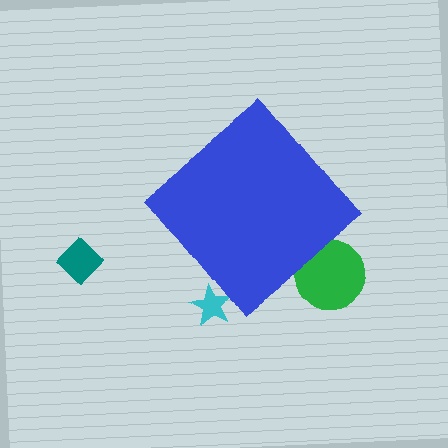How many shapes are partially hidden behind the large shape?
2 shapes are partially hidden.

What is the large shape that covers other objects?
A blue diamond.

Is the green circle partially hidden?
Yes, the green circle is partially hidden behind the blue diamond.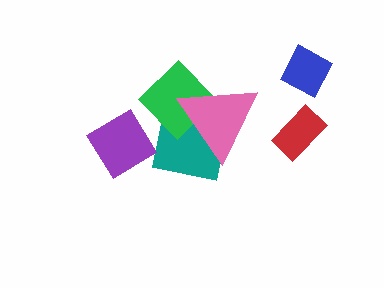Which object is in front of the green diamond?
The pink triangle is in front of the green diamond.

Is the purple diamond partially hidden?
No, no other shape covers it.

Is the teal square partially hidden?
Yes, it is partially covered by another shape.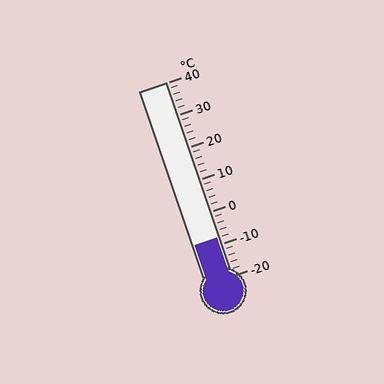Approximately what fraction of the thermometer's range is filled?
The thermometer is filled to approximately 20% of its range.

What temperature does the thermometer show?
The thermometer shows approximately -8°C.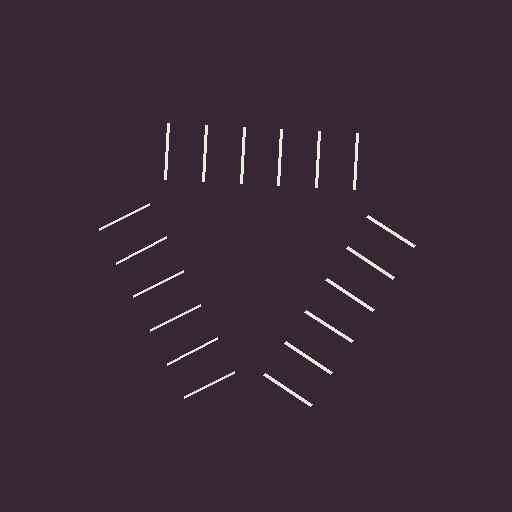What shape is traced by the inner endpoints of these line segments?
An illusory triangle — the line segments terminate on its edges but no continuous stroke is drawn.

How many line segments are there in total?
18 — 6 along each of the 3 edges.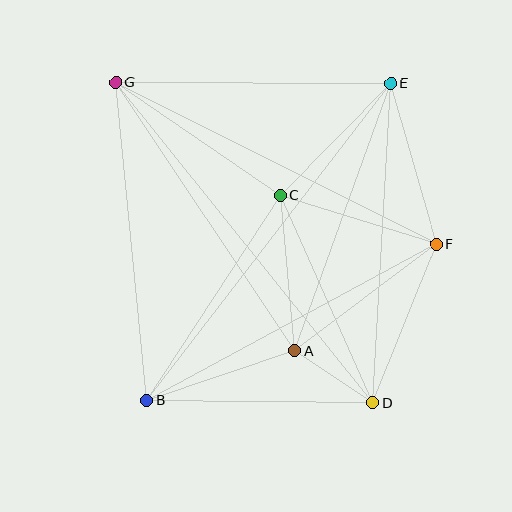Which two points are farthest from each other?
Points D and G are farthest from each other.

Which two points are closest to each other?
Points A and D are closest to each other.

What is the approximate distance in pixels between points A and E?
The distance between A and E is approximately 284 pixels.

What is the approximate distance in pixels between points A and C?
The distance between A and C is approximately 156 pixels.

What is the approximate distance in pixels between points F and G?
The distance between F and G is approximately 359 pixels.